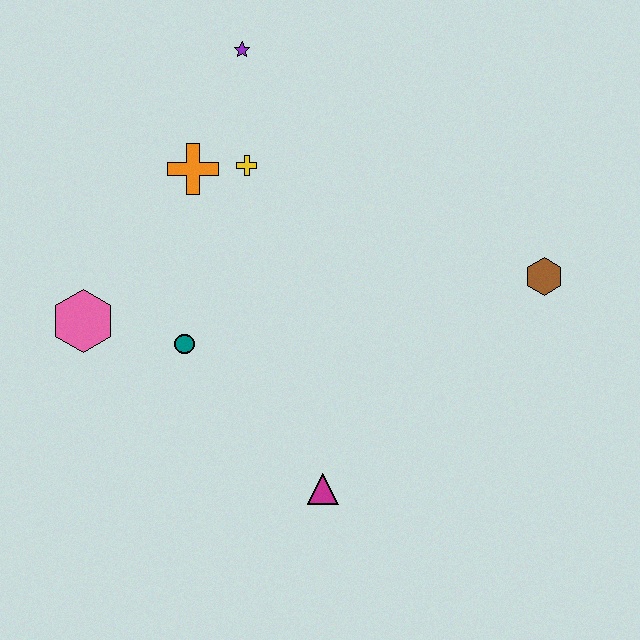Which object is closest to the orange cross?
The yellow cross is closest to the orange cross.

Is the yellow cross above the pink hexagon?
Yes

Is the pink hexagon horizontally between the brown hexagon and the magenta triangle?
No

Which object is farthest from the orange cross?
The brown hexagon is farthest from the orange cross.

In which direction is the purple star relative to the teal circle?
The purple star is above the teal circle.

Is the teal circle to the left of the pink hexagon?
No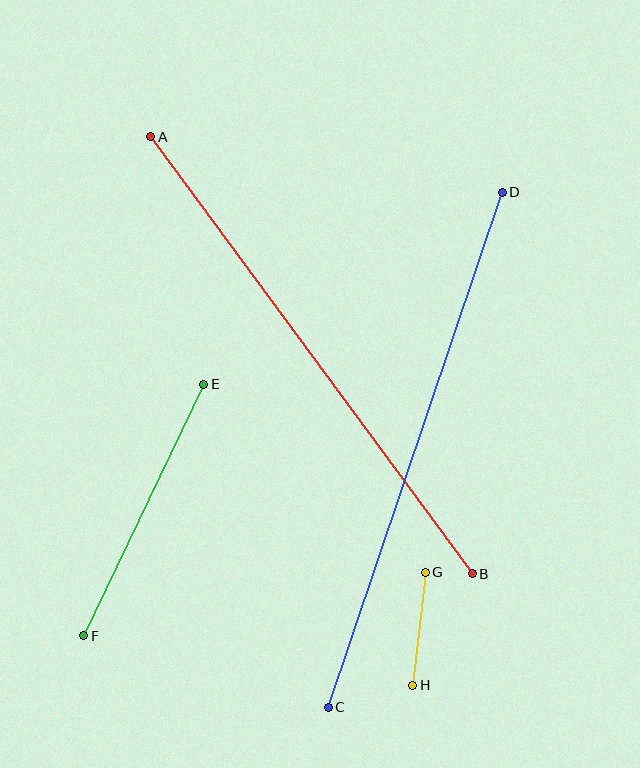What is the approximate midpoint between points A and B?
The midpoint is at approximately (312, 355) pixels.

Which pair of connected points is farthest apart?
Points C and D are farthest apart.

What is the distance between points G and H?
The distance is approximately 114 pixels.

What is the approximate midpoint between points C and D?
The midpoint is at approximately (415, 450) pixels.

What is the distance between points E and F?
The distance is approximately 279 pixels.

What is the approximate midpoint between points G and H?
The midpoint is at approximately (419, 629) pixels.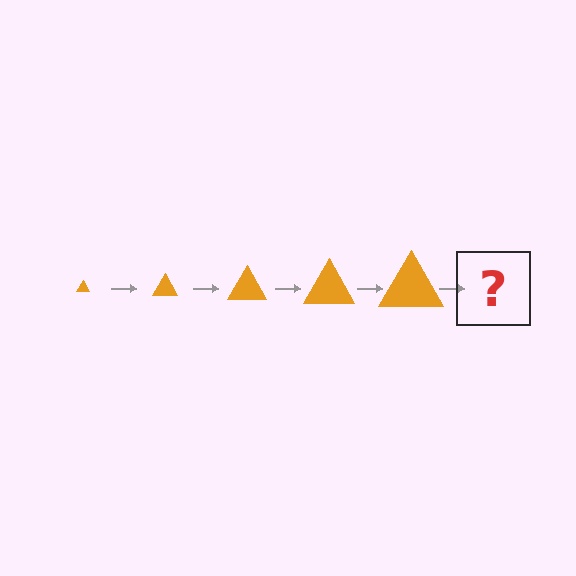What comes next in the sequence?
The next element should be an orange triangle, larger than the previous one.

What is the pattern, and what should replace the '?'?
The pattern is that the triangle gets progressively larger each step. The '?' should be an orange triangle, larger than the previous one.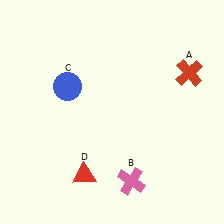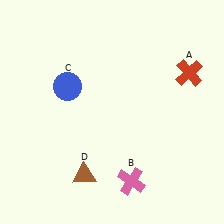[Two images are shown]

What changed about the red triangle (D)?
In Image 1, D is red. In Image 2, it changed to brown.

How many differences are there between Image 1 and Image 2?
There is 1 difference between the two images.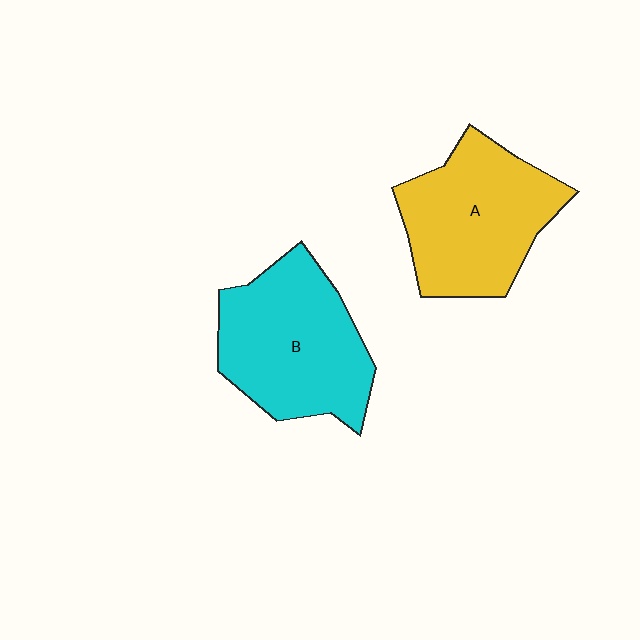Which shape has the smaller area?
Shape A (yellow).